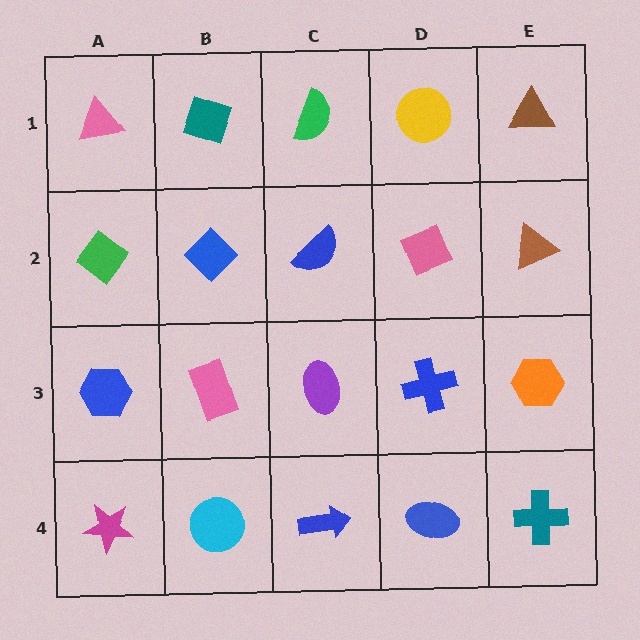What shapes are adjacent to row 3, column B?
A blue diamond (row 2, column B), a cyan circle (row 4, column B), a blue hexagon (row 3, column A), a purple ellipse (row 3, column C).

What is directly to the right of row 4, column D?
A teal cross.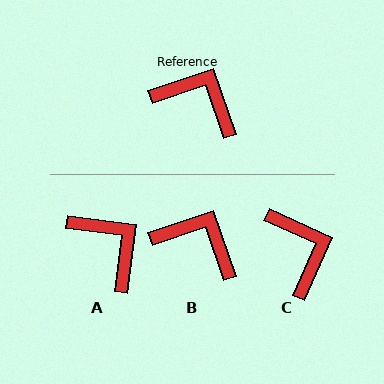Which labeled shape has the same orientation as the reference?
B.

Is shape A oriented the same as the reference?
No, it is off by about 26 degrees.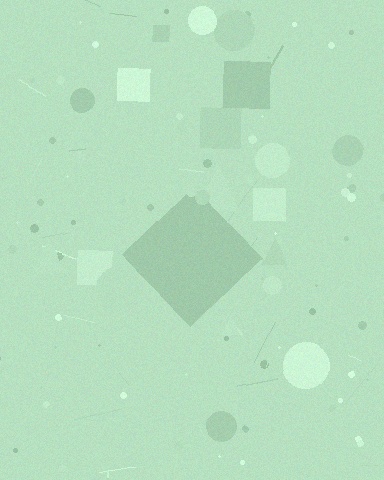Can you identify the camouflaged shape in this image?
The camouflaged shape is a diamond.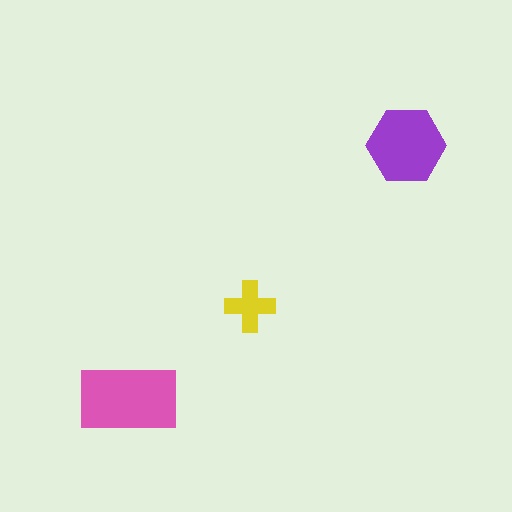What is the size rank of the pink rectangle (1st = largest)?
1st.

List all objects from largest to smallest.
The pink rectangle, the purple hexagon, the yellow cross.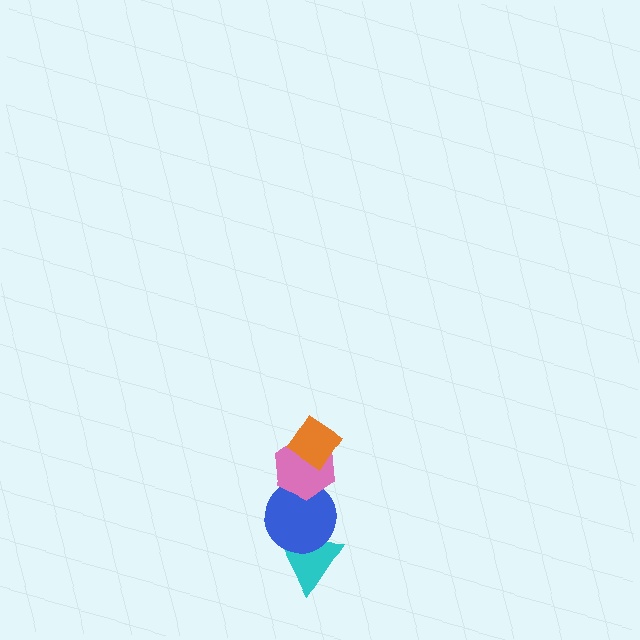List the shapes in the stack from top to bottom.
From top to bottom: the orange diamond, the pink hexagon, the blue circle, the cyan triangle.